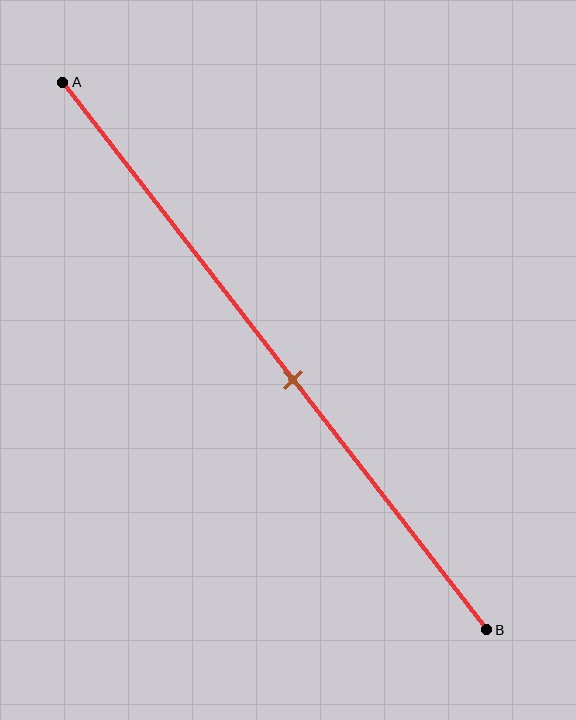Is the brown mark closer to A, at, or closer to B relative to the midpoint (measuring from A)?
The brown mark is closer to point B than the midpoint of segment AB.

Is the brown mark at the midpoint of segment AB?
No, the mark is at about 55% from A, not at the 50% midpoint.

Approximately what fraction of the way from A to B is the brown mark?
The brown mark is approximately 55% of the way from A to B.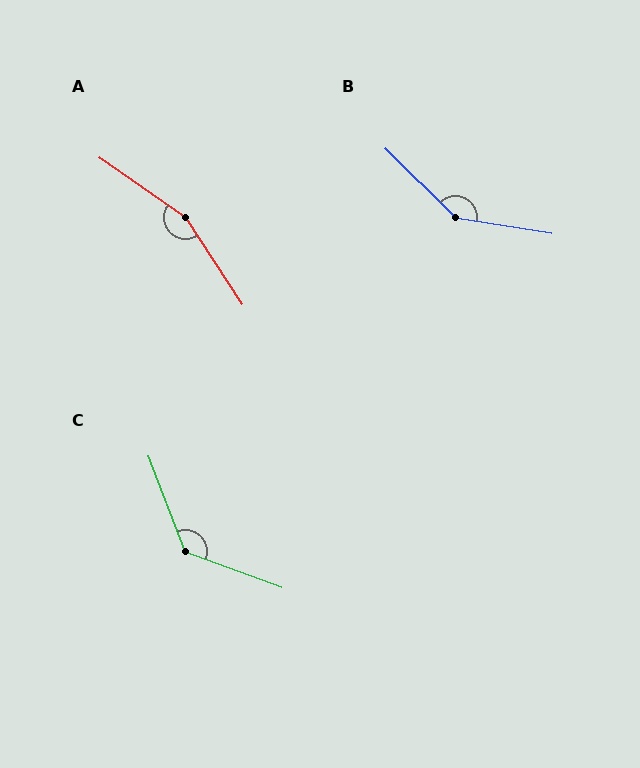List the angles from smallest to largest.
C (131°), B (145°), A (158°).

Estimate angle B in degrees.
Approximately 145 degrees.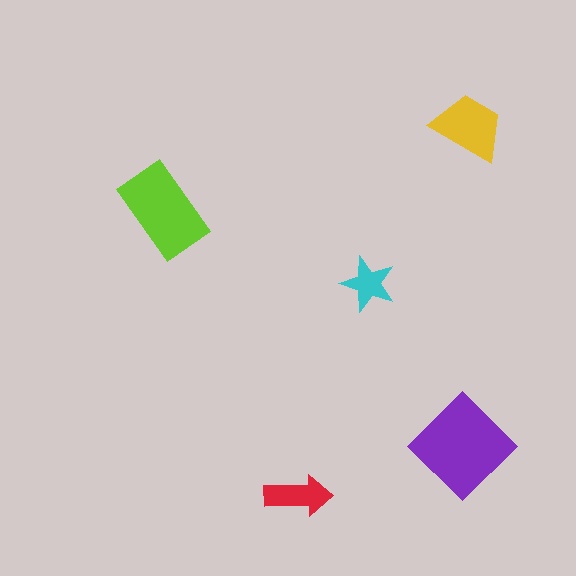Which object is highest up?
The yellow trapezoid is topmost.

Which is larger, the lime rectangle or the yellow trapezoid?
The lime rectangle.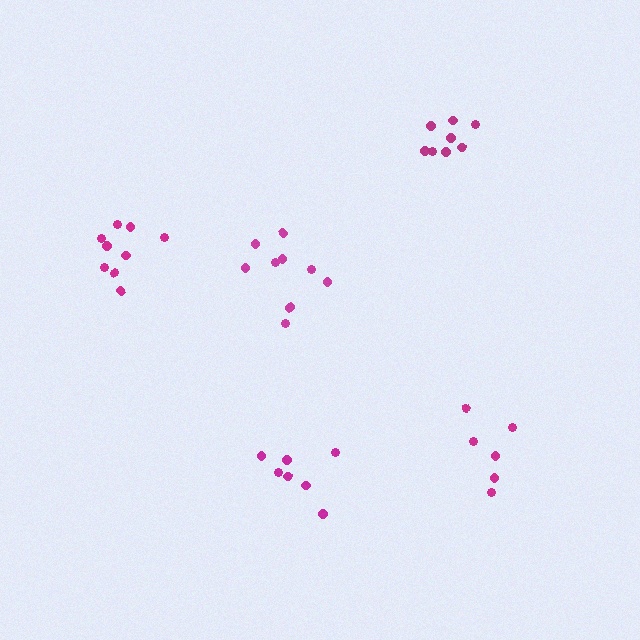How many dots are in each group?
Group 1: 6 dots, Group 2: 7 dots, Group 3: 9 dots, Group 4: 9 dots, Group 5: 8 dots (39 total).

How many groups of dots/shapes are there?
There are 5 groups.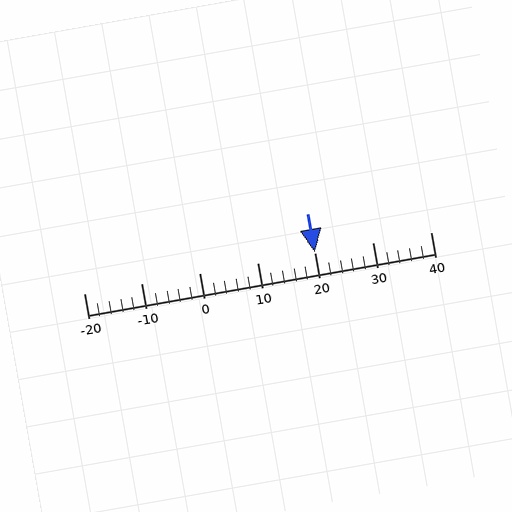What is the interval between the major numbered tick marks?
The major tick marks are spaced 10 units apart.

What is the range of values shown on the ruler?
The ruler shows values from -20 to 40.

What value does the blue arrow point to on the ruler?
The blue arrow points to approximately 20.